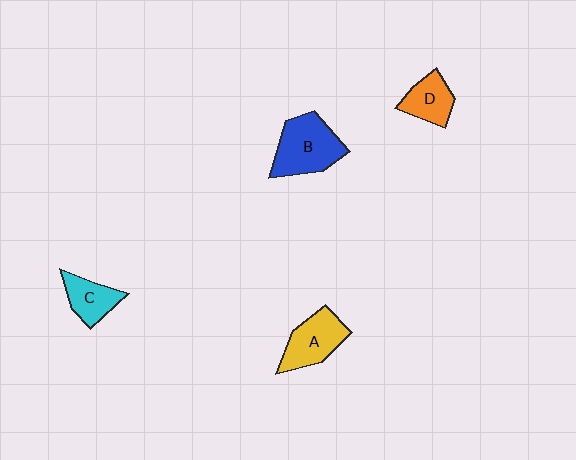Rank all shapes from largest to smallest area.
From largest to smallest: B (blue), A (yellow), D (orange), C (cyan).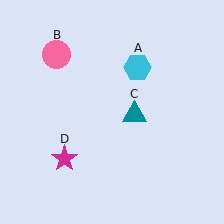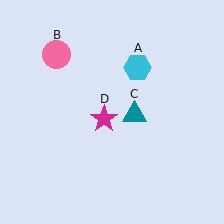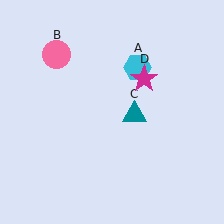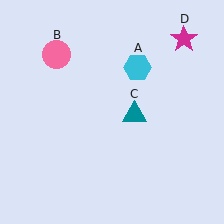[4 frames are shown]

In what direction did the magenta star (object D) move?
The magenta star (object D) moved up and to the right.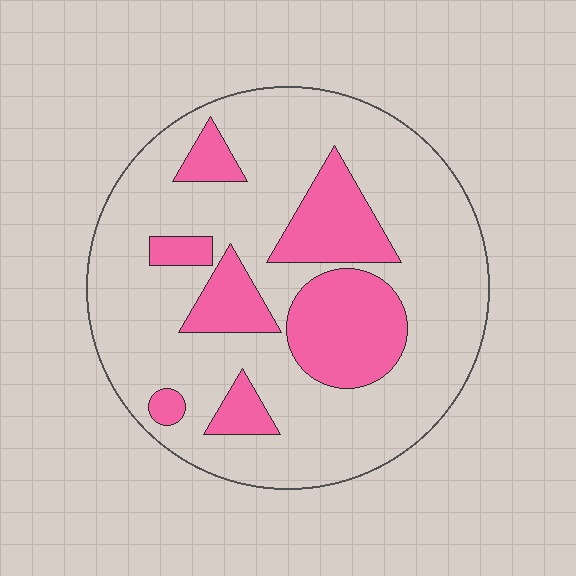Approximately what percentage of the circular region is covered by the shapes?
Approximately 25%.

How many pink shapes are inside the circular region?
7.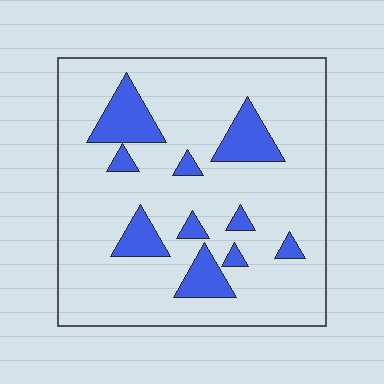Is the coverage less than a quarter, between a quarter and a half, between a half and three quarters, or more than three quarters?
Less than a quarter.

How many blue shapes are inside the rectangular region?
10.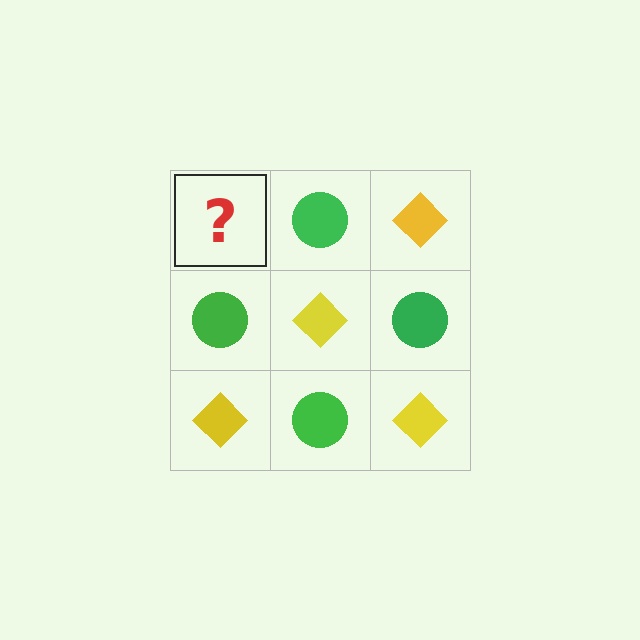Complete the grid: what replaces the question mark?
The question mark should be replaced with a yellow diamond.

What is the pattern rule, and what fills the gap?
The rule is that it alternates yellow diamond and green circle in a checkerboard pattern. The gap should be filled with a yellow diamond.